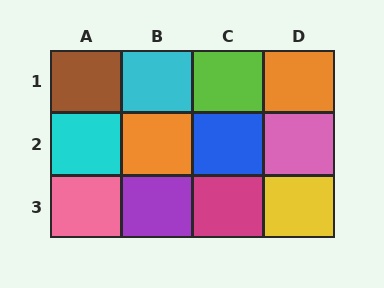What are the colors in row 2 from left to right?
Cyan, orange, blue, pink.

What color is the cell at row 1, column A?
Brown.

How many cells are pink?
2 cells are pink.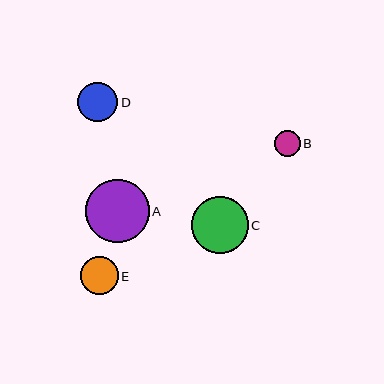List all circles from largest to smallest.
From largest to smallest: A, C, D, E, B.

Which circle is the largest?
Circle A is the largest with a size of approximately 64 pixels.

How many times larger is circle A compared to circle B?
Circle A is approximately 2.5 times the size of circle B.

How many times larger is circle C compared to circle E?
Circle C is approximately 1.5 times the size of circle E.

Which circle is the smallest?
Circle B is the smallest with a size of approximately 26 pixels.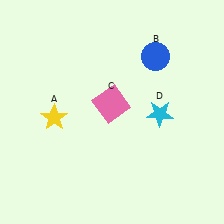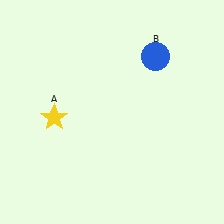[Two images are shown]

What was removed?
The pink square (C), the cyan star (D) were removed in Image 2.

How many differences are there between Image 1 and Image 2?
There are 2 differences between the two images.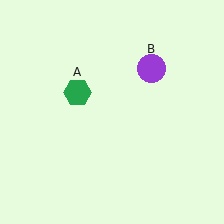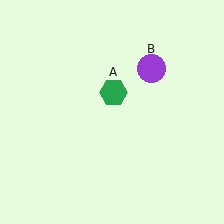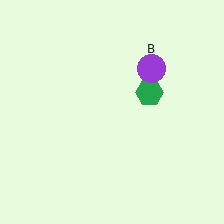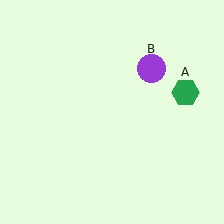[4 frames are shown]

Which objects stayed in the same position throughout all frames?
Purple circle (object B) remained stationary.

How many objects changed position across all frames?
1 object changed position: green hexagon (object A).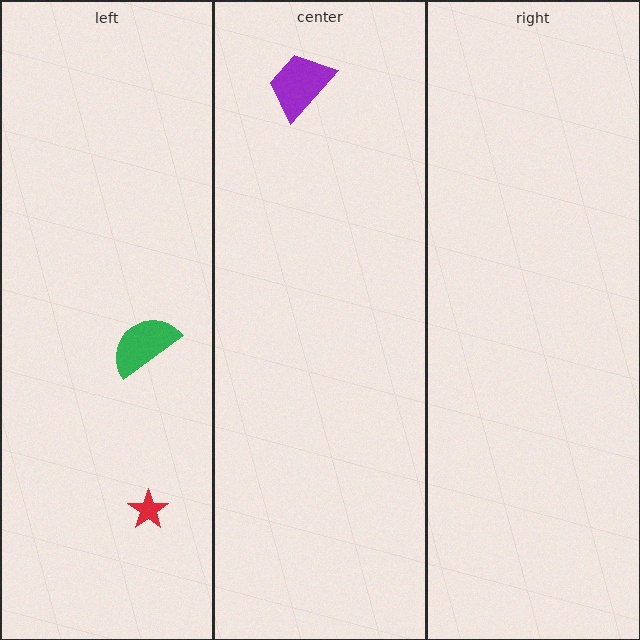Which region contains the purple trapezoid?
The center region.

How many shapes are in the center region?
1.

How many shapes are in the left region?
2.